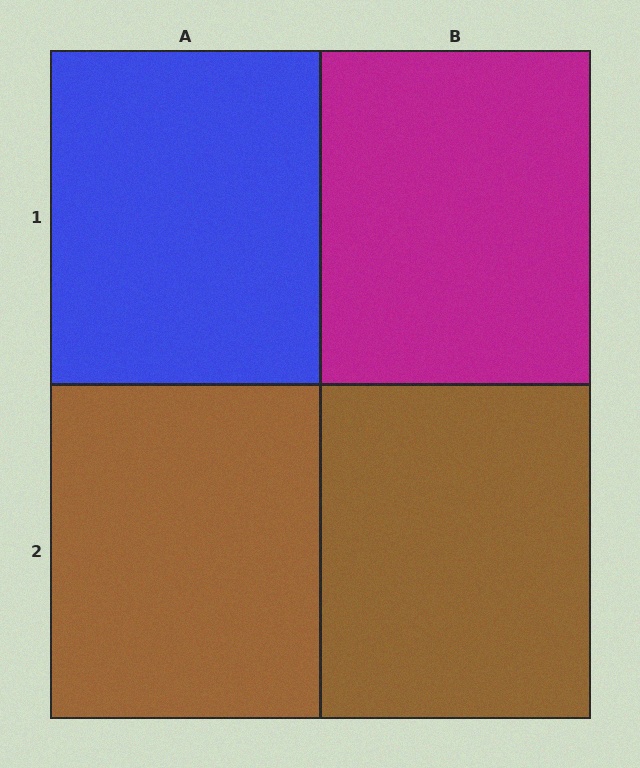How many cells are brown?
2 cells are brown.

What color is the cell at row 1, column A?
Blue.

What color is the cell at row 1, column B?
Magenta.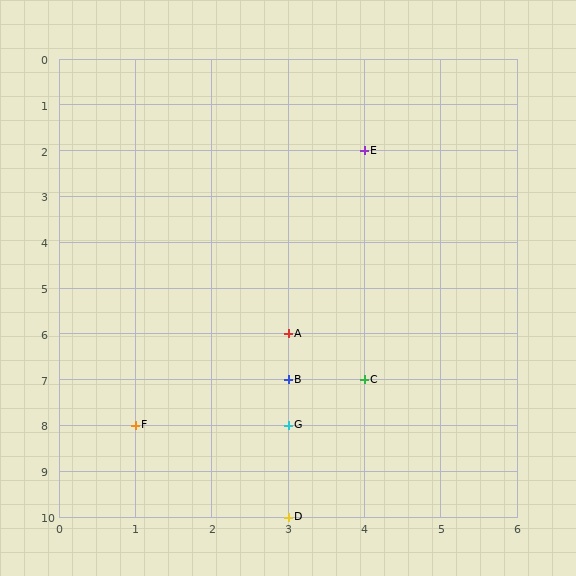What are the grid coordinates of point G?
Point G is at grid coordinates (3, 8).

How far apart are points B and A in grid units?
Points B and A are 1 row apart.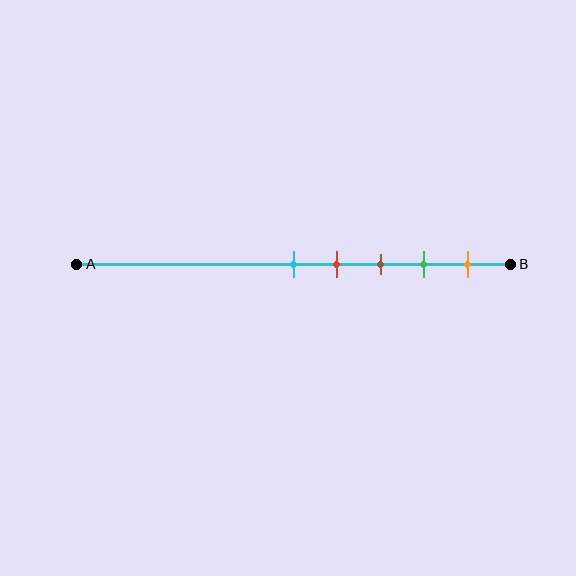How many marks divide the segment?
There are 5 marks dividing the segment.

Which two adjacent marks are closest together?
The cyan and red marks are the closest adjacent pair.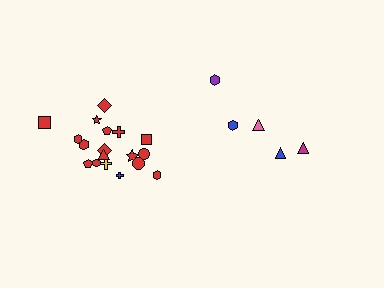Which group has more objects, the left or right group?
The left group.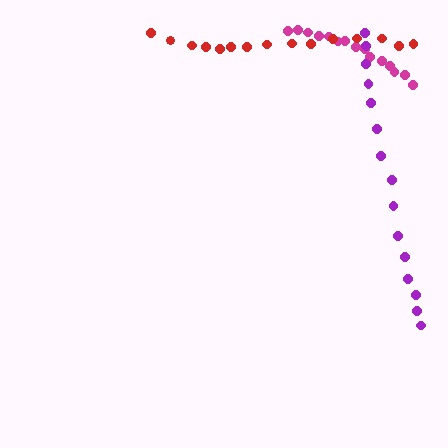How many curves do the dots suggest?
There are 3 distinct paths.